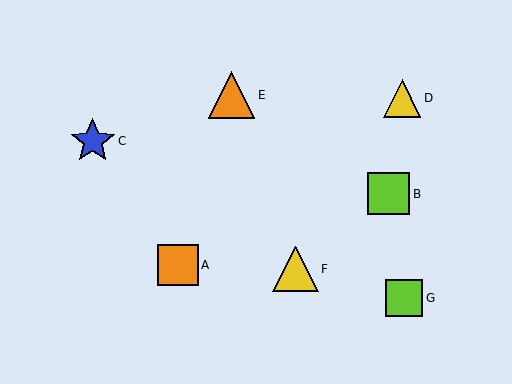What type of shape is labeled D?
Shape D is a yellow triangle.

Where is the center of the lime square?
The center of the lime square is at (404, 298).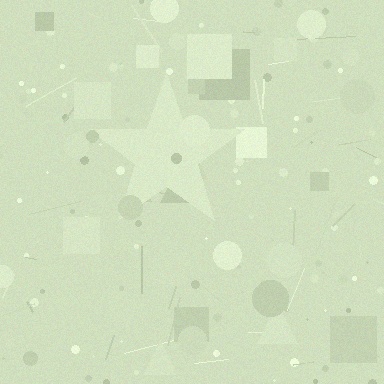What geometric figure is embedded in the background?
A star is embedded in the background.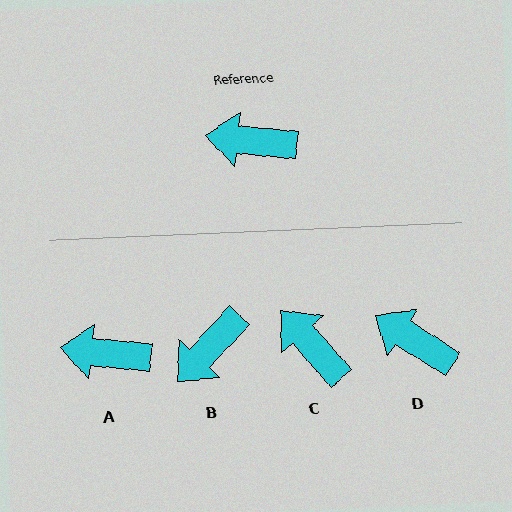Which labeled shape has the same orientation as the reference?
A.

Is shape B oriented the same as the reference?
No, it is off by about 53 degrees.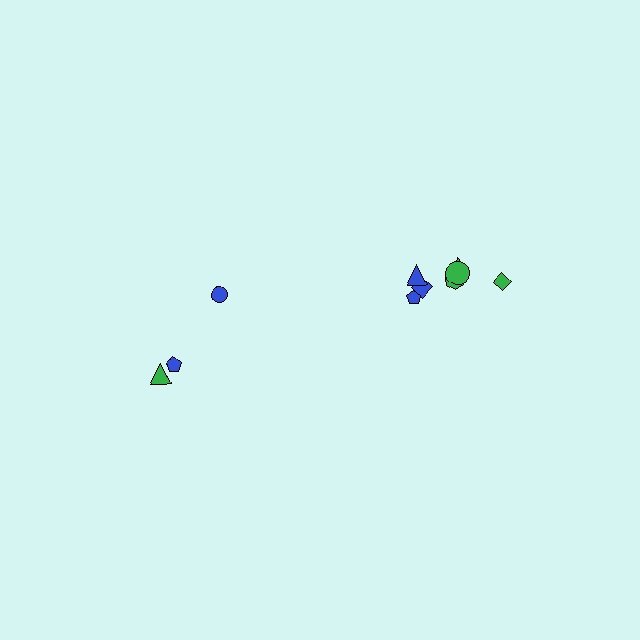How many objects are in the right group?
There are 7 objects.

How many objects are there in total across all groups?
There are 10 objects.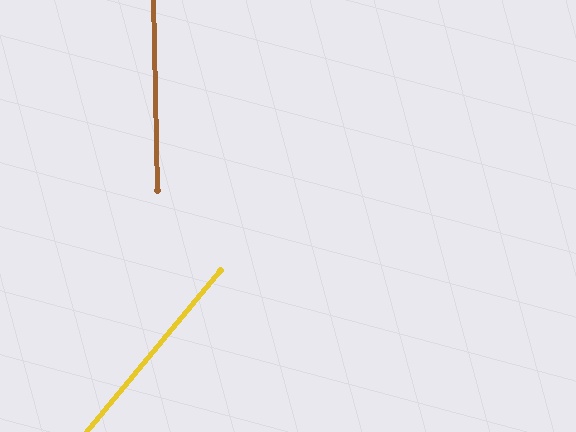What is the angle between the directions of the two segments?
Approximately 41 degrees.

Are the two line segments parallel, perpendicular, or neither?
Neither parallel nor perpendicular — they differ by about 41°.